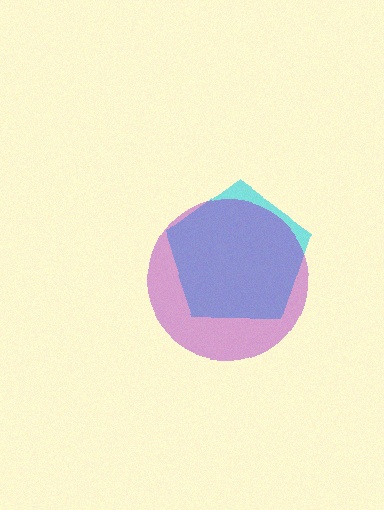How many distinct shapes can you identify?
There are 2 distinct shapes: a cyan pentagon, a purple circle.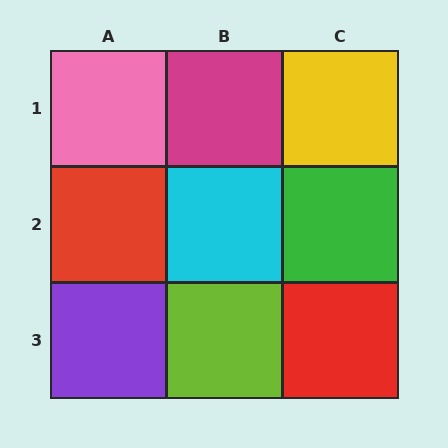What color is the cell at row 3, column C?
Red.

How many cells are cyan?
1 cell is cyan.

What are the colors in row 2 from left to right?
Red, cyan, green.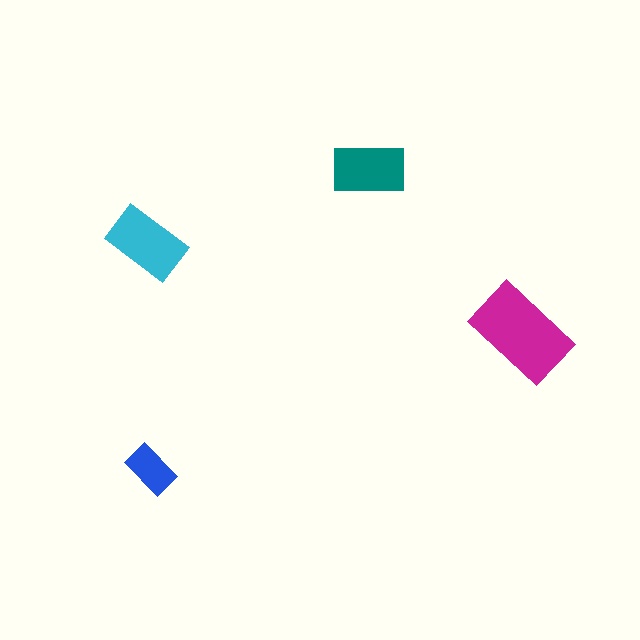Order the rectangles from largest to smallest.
the magenta one, the cyan one, the teal one, the blue one.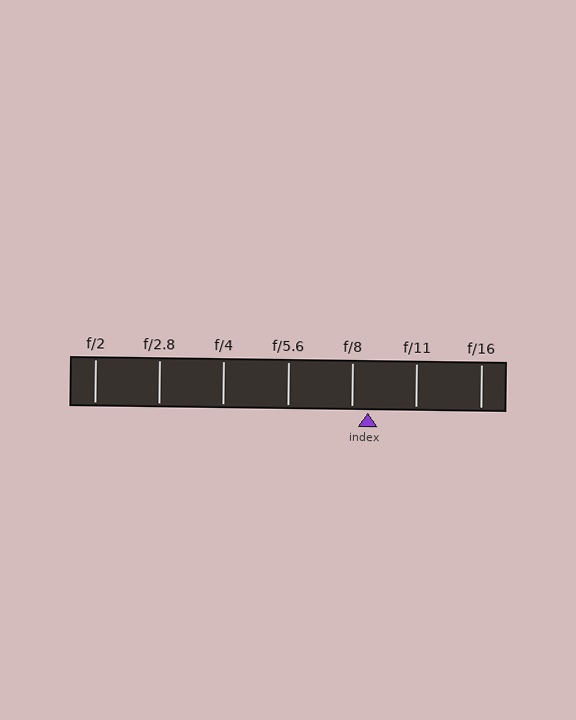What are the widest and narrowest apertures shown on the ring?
The widest aperture shown is f/2 and the narrowest is f/16.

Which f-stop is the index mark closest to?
The index mark is closest to f/8.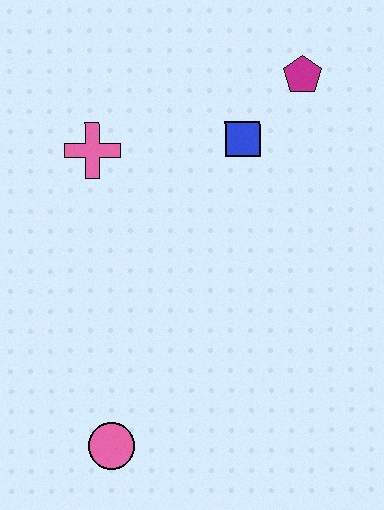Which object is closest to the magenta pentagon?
The blue square is closest to the magenta pentagon.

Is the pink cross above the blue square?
No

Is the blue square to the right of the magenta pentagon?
No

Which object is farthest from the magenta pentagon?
The pink circle is farthest from the magenta pentagon.